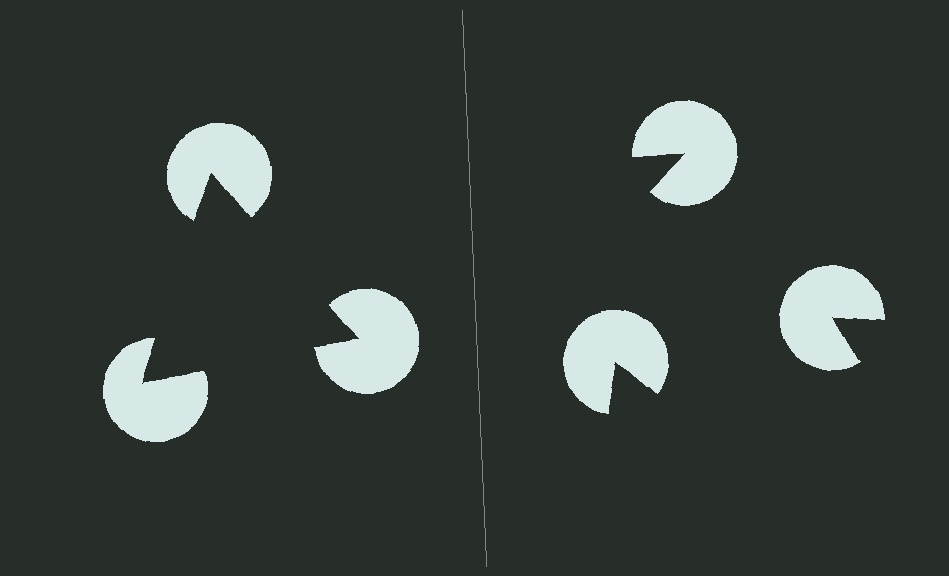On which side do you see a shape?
An illusory triangle appears on the left side. On the right side the wedge cuts are rotated, so no coherent shape forms.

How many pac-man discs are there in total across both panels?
6 — 3 on each side.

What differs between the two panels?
The pac-man discs are positioned identically on both sides; only the wedge orientations differ. On the left they align to a triangle; on the right they are misaligned.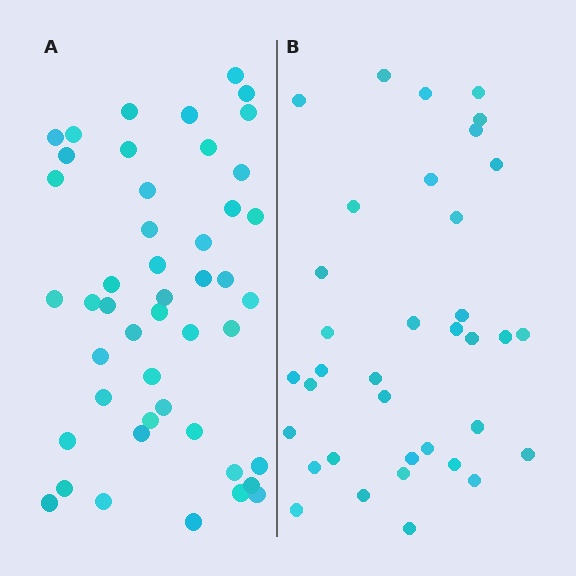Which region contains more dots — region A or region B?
Region A (the left region) has more dots.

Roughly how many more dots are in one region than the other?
Region A has roughly 12 or so more dots than region B.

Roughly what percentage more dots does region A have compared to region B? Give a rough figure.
About 30% more.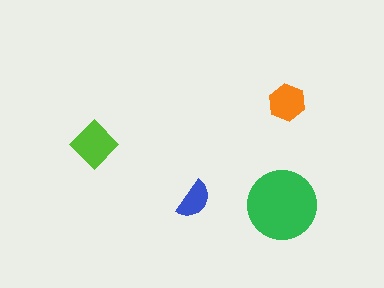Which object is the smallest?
The blue semicircle.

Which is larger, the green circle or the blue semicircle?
The green circle.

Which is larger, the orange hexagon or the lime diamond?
The lime diamond.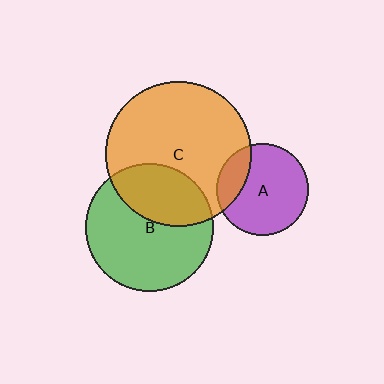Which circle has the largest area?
Circle C (orange).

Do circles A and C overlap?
Yes.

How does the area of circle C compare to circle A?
Approximately 2.5 times.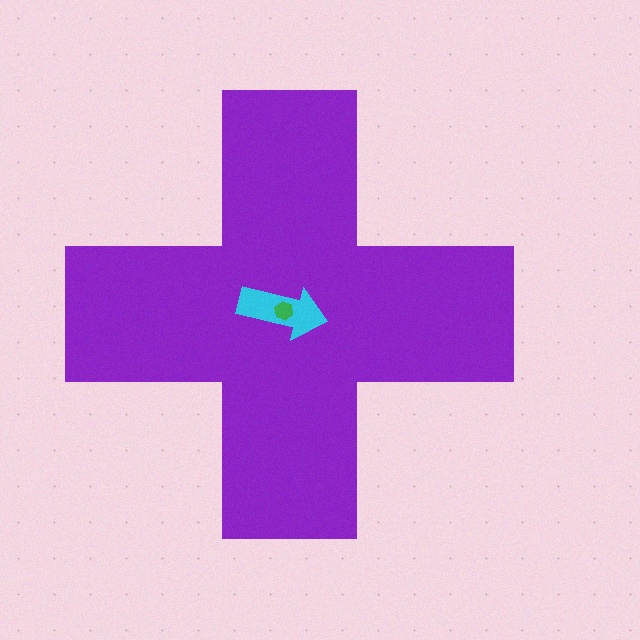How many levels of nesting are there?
3.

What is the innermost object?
The green hexagon.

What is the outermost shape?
The purple cross.